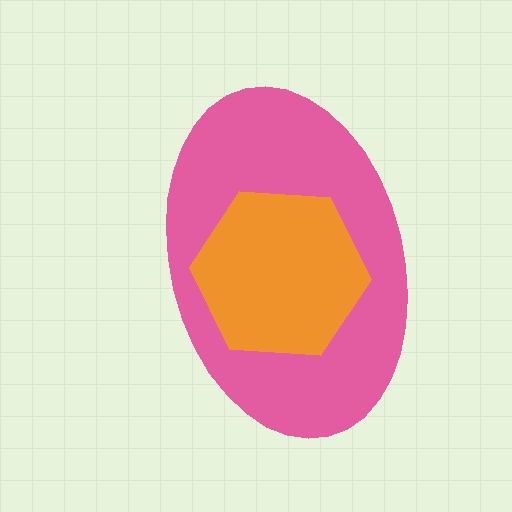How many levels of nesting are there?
2.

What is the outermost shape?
The pink ellipse.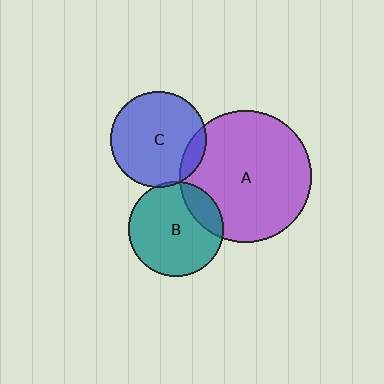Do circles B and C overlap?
Yes.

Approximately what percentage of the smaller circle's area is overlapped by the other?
Approximately 5%.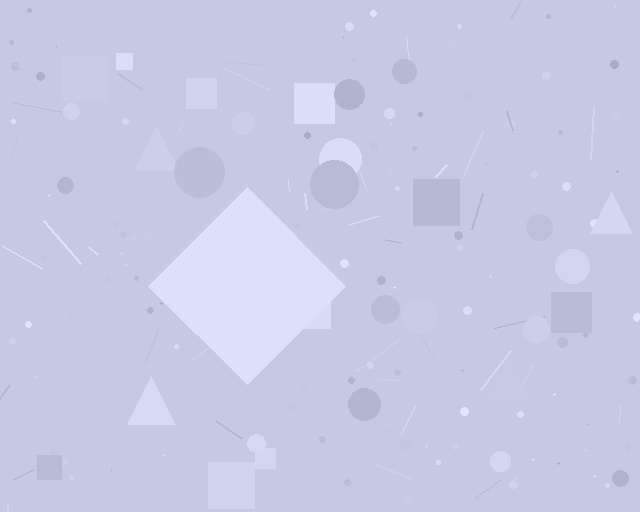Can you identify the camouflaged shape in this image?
The camouflaged shape is a diamond.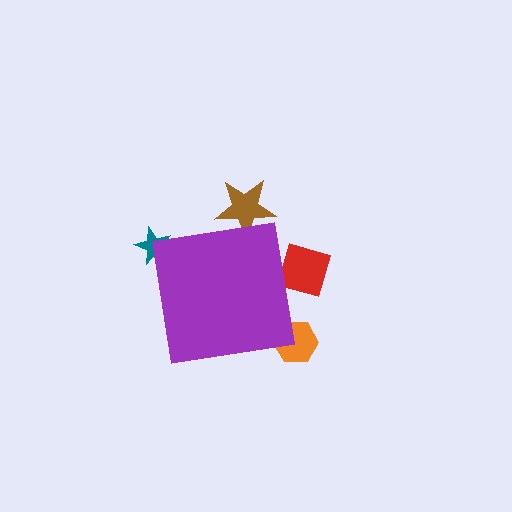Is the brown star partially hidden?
Yes, the brown star is partially hidden behind the purple square.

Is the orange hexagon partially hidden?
Yes, the orange hexagon is partially hidden behind the purple square.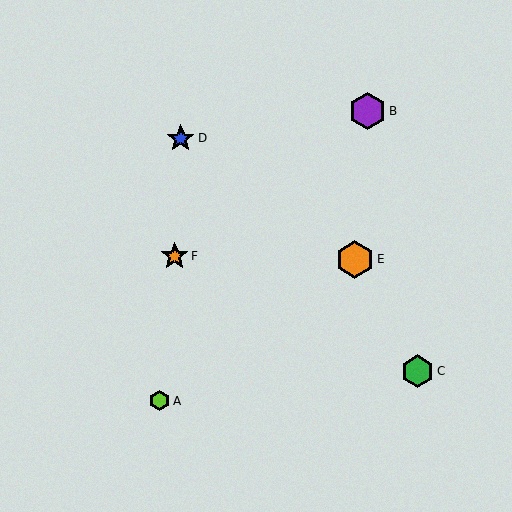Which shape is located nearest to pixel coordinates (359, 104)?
The purple hexagon (labeled B) at (367, 111) is nearest to that location.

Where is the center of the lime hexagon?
The center of the lime hexagon is at (160, 401).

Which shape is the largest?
The purple hexagon (labeled B) is the largest.